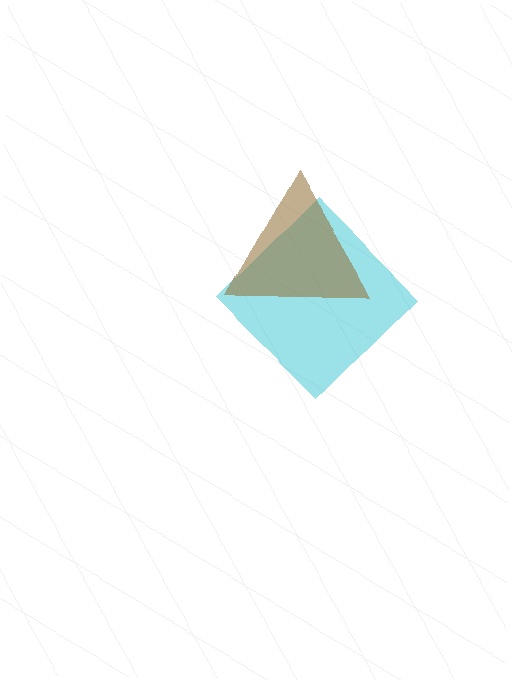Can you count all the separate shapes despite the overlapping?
Yes, there are 2 separate shapes.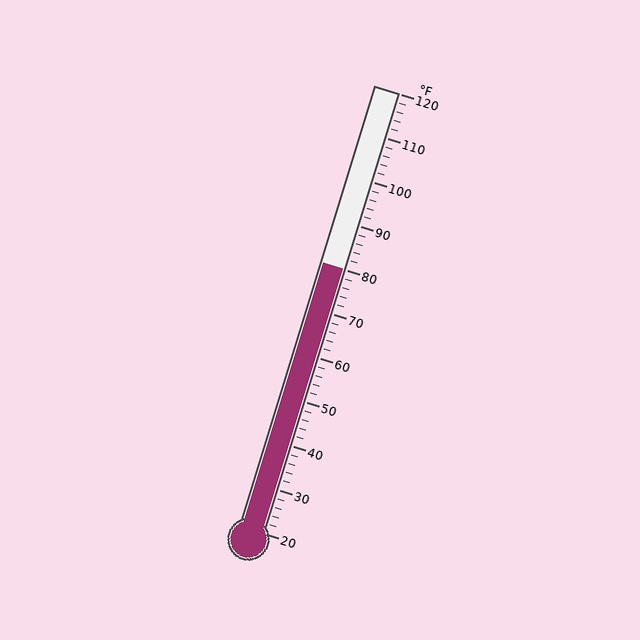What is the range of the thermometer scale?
The thermometer scale ranges from 20°F to 120°F.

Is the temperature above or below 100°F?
The temperature is below 100°F.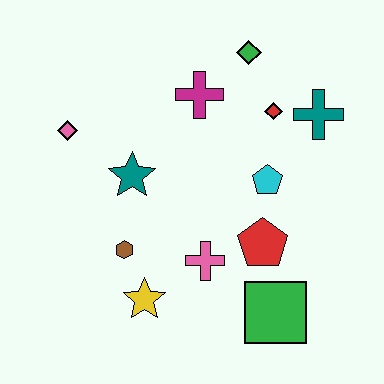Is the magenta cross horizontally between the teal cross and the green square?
No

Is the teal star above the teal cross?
No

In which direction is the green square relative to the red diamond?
The green square is below the red diamond.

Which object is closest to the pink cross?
The red pentagon is closest to the pink cross.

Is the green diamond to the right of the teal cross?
No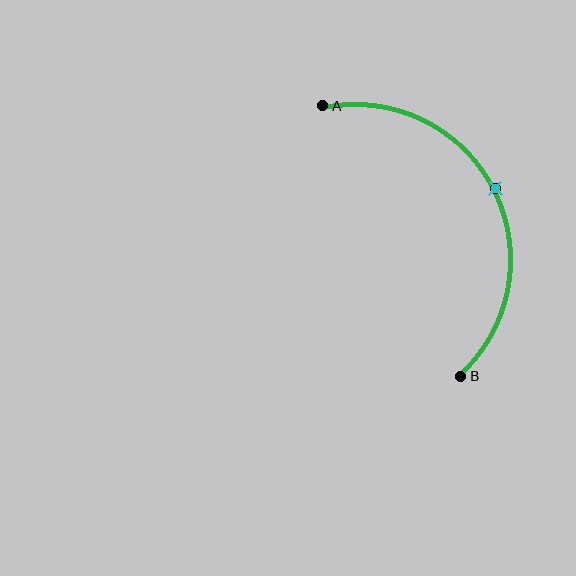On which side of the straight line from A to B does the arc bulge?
The arc bulges to the right of the straight line connecting A and B.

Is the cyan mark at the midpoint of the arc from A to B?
Yes. The cyan mark lies on the arc at equal arc-length from both A and B — it is the arc midpoint.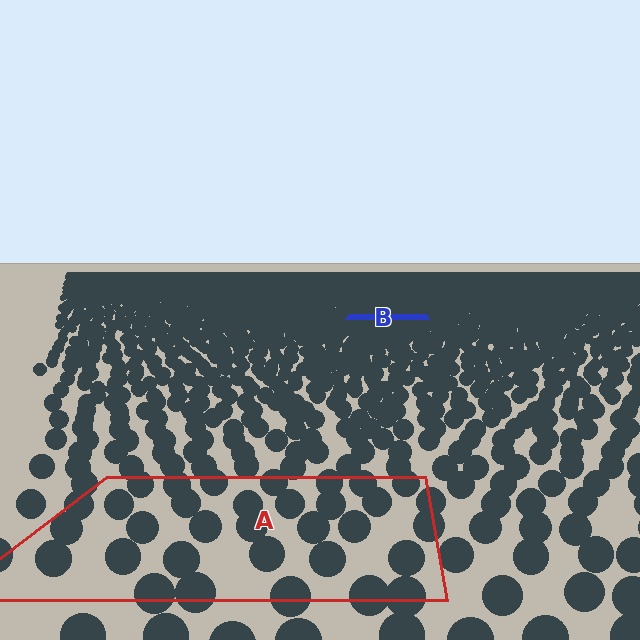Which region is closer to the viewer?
Region A is closer. The texture elements there are larger and more spread out.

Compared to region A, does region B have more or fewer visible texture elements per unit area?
Region B has more texture elements per unit area — they are packed more densely because it is farther away.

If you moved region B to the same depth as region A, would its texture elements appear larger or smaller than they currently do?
They would appear larger. At a closer depth, the same texture elements are projected at a bigger on-screen size.